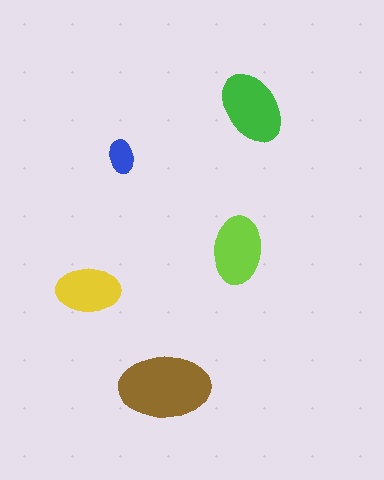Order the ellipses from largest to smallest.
the brown one, the green one, the lime one, the yellow one, the blue one.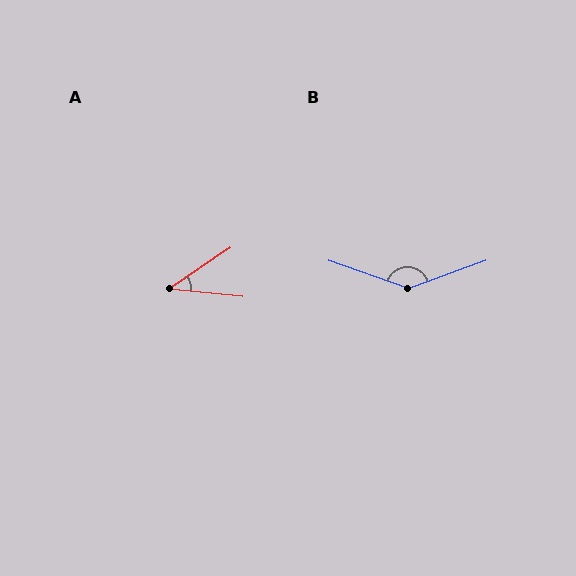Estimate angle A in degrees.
Approximately 40 degrees.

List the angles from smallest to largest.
A (40°), B (141°).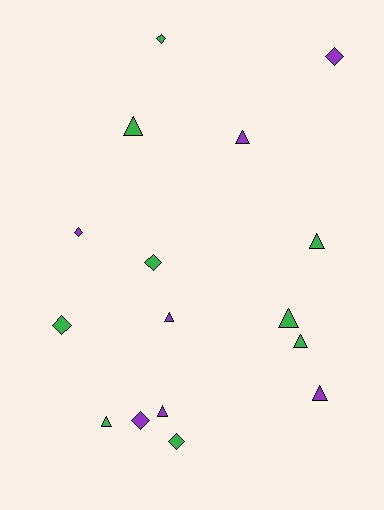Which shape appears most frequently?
Triangle, with 9 objects.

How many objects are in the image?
There are 16 objects.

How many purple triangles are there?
There are 4 purple triangles.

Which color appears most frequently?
Green, with 9 objects.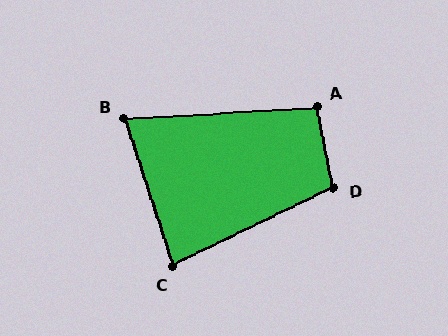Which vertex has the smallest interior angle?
B, at approximately 76 degrees.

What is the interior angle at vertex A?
Approximately 98 degrees (obtuse).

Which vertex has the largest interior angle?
D, at approximately 104 degrees.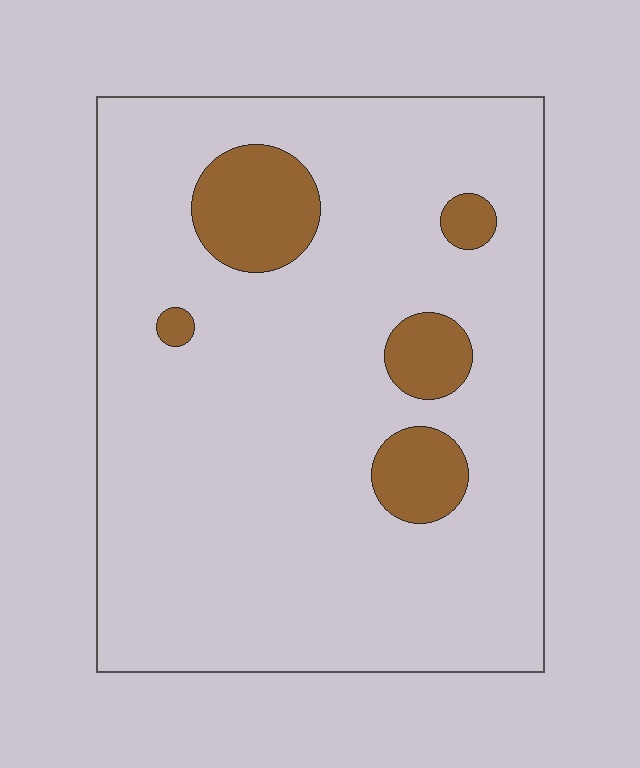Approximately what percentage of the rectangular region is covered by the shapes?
Approximately 10%.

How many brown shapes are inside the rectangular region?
5.